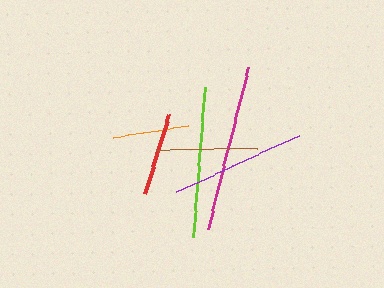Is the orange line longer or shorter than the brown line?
The brown line is longer than the orange line.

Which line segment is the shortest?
The orange line is the shortest at approximately 75 pixels.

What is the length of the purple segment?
The purple segment is approximately 135 pixels long.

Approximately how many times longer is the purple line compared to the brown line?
The purple line is approximately 1.3 times the length of the brown line.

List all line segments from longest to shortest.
From longest to shortest: magenta, lime, purple, brown, red, orange.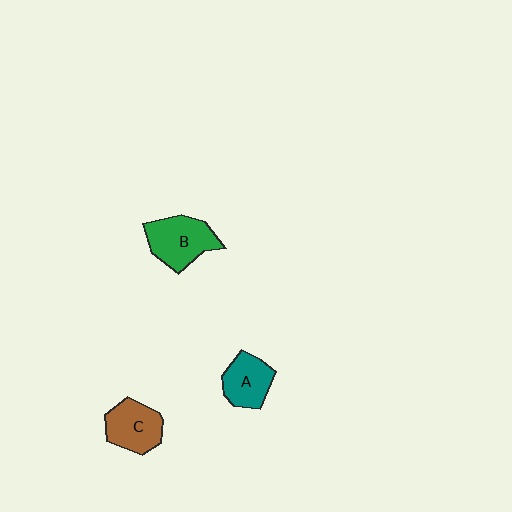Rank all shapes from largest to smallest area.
From largest to smallest: B (green), C (brown), A (teal).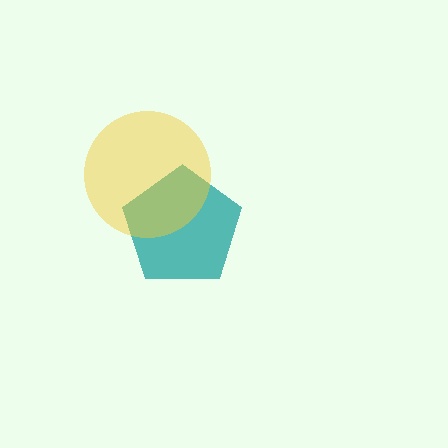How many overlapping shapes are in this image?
There are 2 overlapping shapes in the image.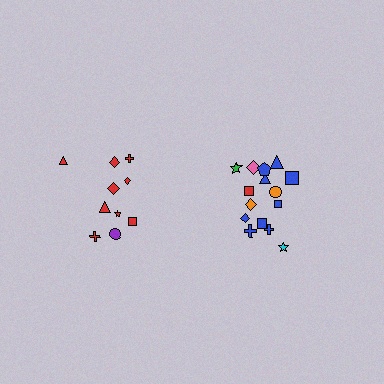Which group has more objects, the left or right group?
The right group.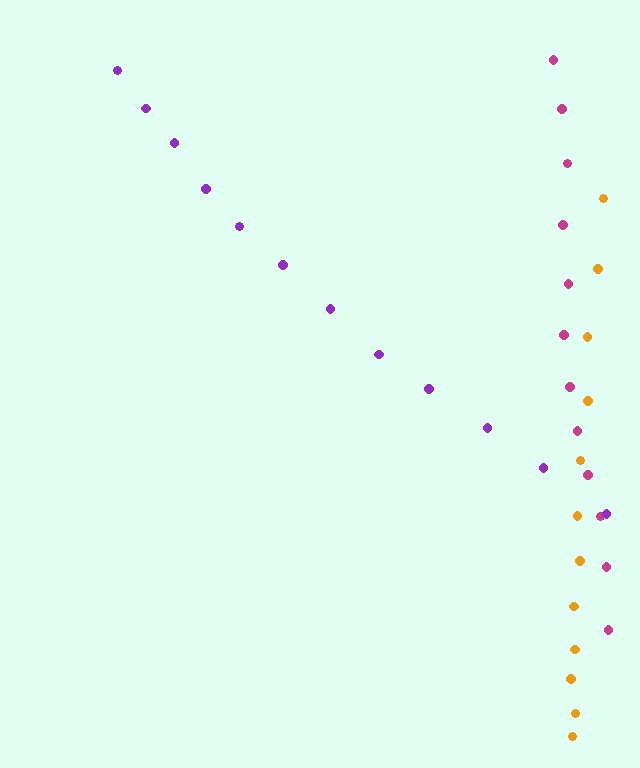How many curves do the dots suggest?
There are 3 distinct paths.